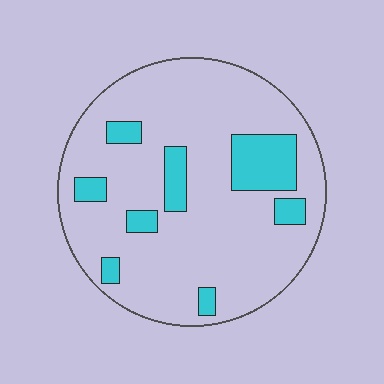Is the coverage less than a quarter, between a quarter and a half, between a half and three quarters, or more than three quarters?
Less than a quarter.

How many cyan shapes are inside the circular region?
8.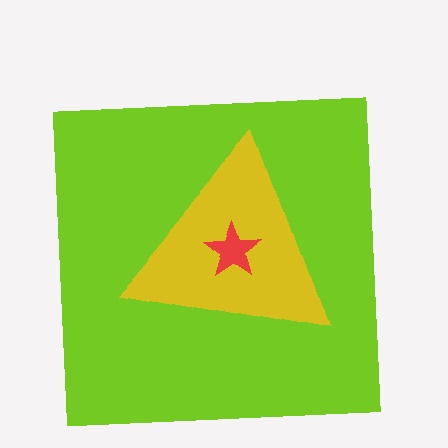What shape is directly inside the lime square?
The yellow triangle.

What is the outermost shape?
The lime square.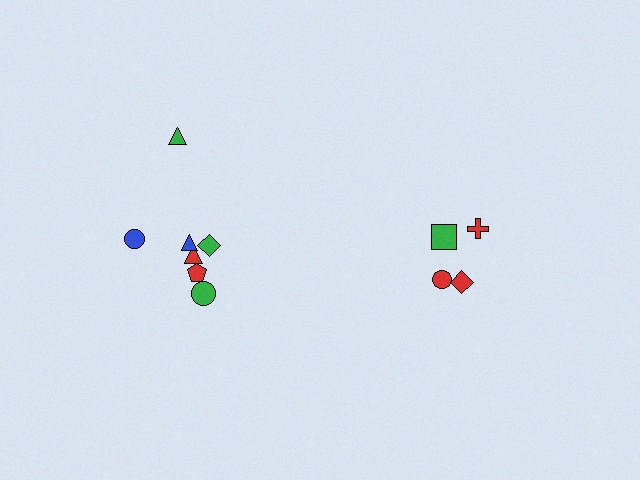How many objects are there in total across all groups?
There are 11 objects.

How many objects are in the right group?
There are 4 objects.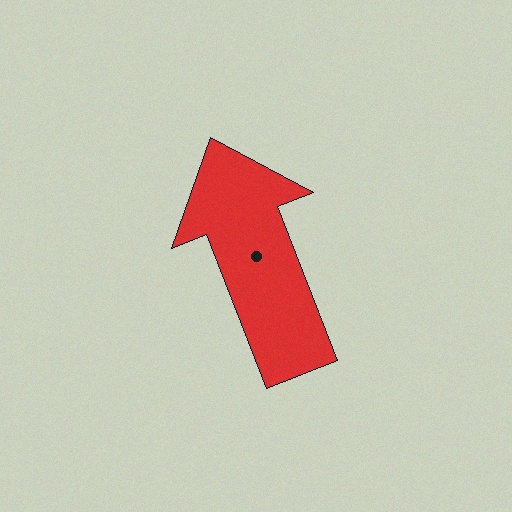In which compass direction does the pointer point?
North.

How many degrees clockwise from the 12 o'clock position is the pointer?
Approximately 339 degrees.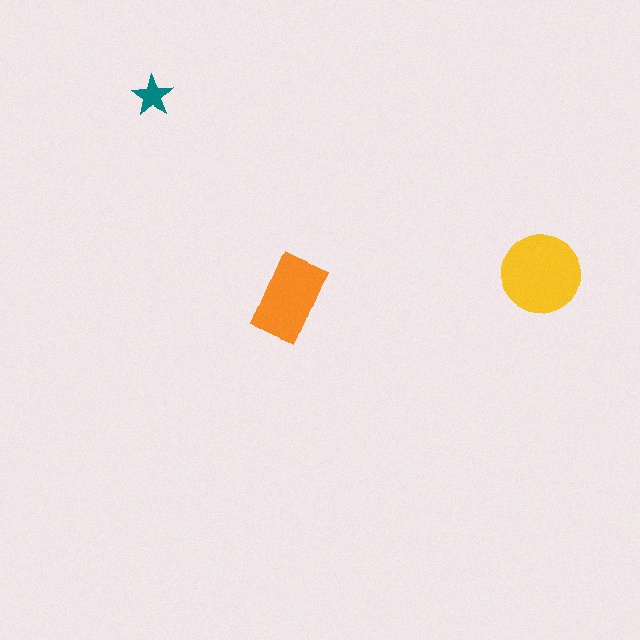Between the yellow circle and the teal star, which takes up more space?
The yellow circle.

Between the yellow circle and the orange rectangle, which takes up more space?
The yellow circle.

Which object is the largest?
The yellow circle.